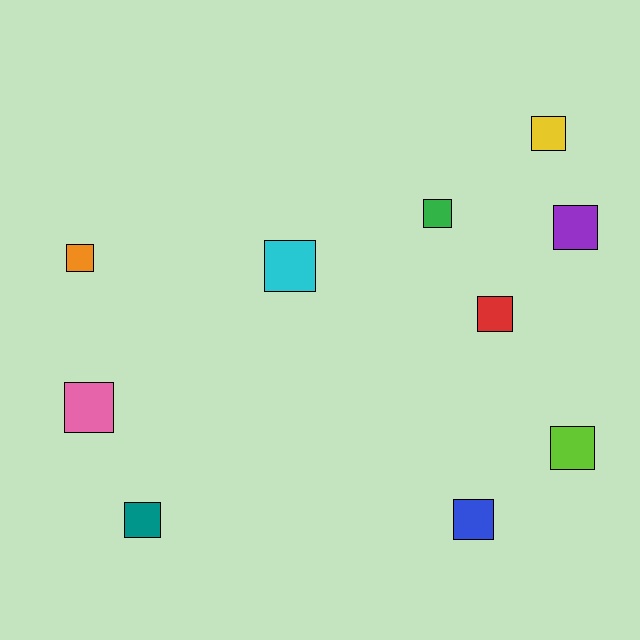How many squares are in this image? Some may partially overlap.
There are 10 squares.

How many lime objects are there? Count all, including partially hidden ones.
There is 1 lime object.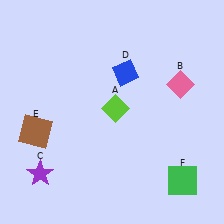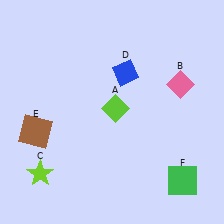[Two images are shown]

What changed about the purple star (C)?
In Image 1, C is purple. In Image 2, it changed to lime.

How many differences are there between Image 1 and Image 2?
There is 1 difference between the two images.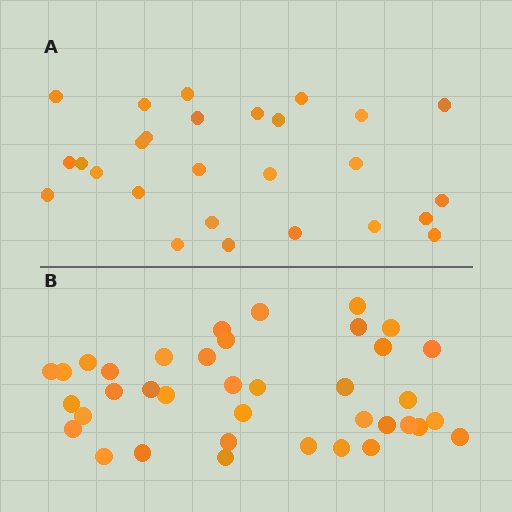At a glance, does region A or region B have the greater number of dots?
Region B (the bottom region) has more dots.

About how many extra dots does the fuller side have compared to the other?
Region B has roughly 12 or so more dots than region A.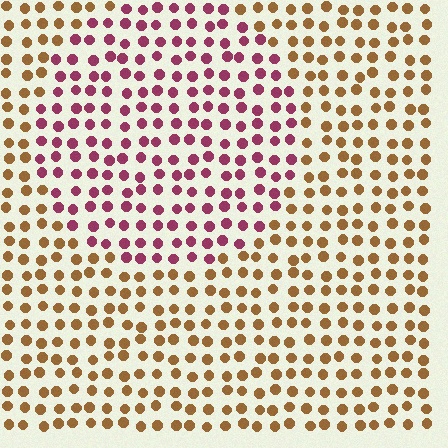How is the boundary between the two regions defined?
The boundary is defined purely by a slight shift in hue (about 59 degrees). Spacing, size, and orientation are identical on both sides.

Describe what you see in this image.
The image is filled with small brown elements in a uniform arrangement. A circle-shaped region is visible where the elements are tinted to a slightly different hue, forming a subtle color boundary.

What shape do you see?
I see a circle.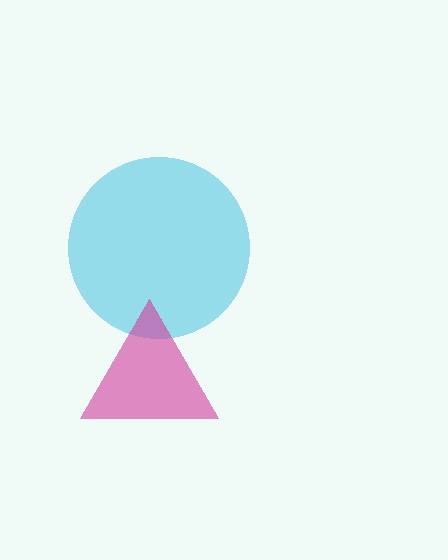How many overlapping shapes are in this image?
There are 2 overlapping shapes in the image.